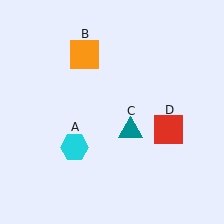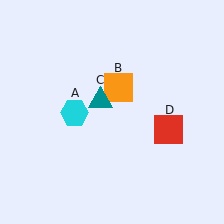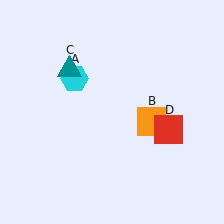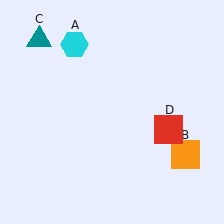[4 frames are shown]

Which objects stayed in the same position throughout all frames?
Red square (object D) remained stationary.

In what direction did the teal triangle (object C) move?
The teal triangle (object C) moved up and to the left.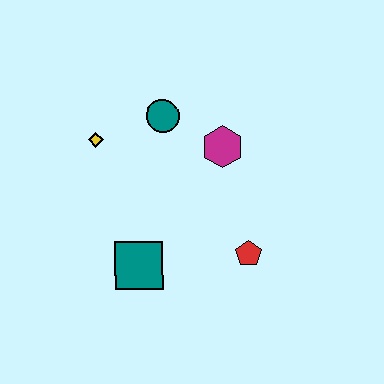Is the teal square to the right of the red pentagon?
No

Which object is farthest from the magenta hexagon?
The teal square is farthest from the magenta hexagon.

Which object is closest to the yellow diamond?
The teal circle is closest to the yellow diamond.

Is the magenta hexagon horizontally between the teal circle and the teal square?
No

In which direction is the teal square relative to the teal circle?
The teal square is below the teal circle.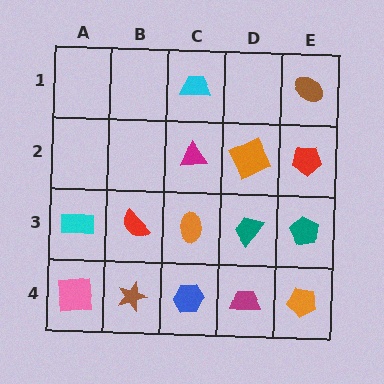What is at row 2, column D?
An orange square.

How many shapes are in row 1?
2 shapes.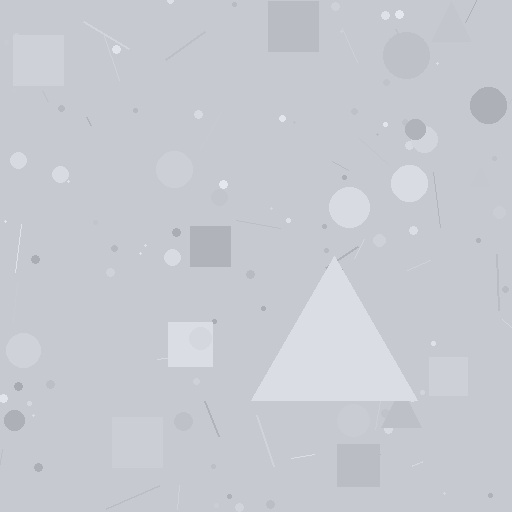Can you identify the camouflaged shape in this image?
The camouflaged shape is a triangle.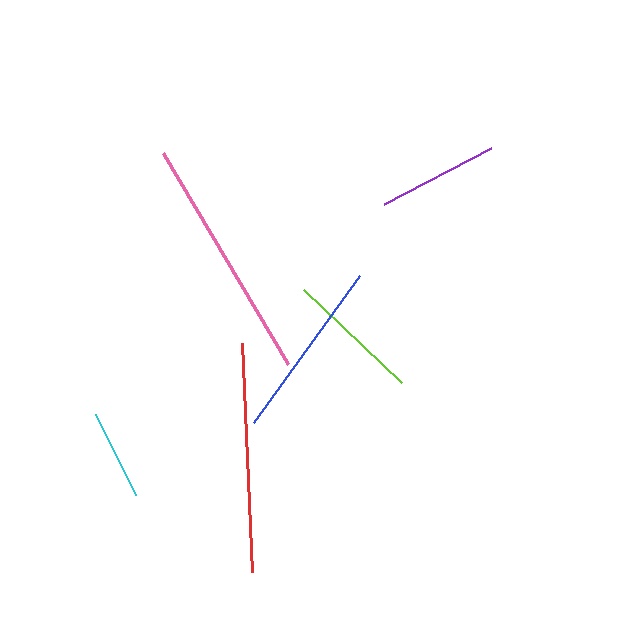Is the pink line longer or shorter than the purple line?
The pink line is longer than the purple line.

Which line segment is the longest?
The pink line is the longest at approximately 245 pixels.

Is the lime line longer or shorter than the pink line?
The pink line is longer than the lime line.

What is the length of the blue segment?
The blue segment is approximately 182 pixels long.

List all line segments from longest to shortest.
From longest to shortest: pink, red, blue, lime, purple, cyan.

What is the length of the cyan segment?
The cyan segment is approximately 90 pixels long.